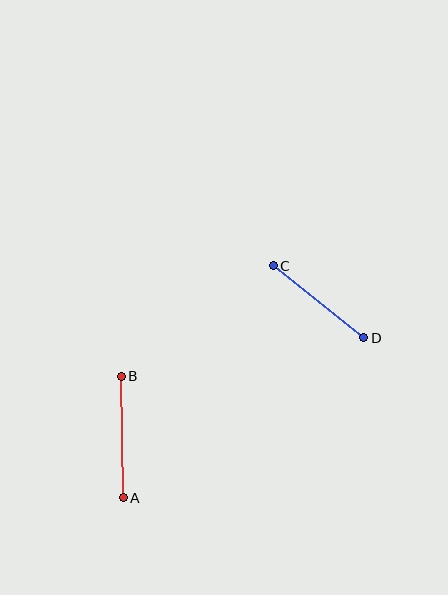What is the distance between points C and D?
The distance is approximately 116 pixels.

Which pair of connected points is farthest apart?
Points A and B are farthest apart.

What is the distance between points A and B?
The distance is approximately 122 pixels.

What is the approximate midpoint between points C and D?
The midpoint is at approximately (319, 302) pixels.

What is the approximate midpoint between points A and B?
The midpoint is at approximately (122, 437) pixels.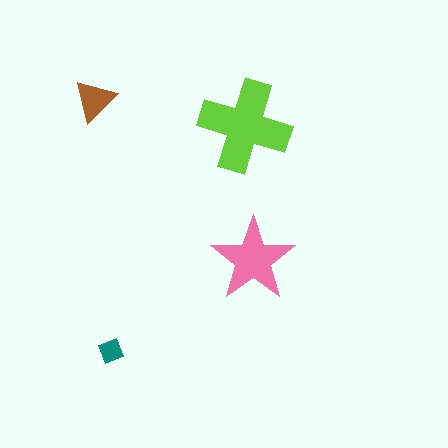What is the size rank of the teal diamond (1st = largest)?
4th.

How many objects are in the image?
There are 4 objects in the image.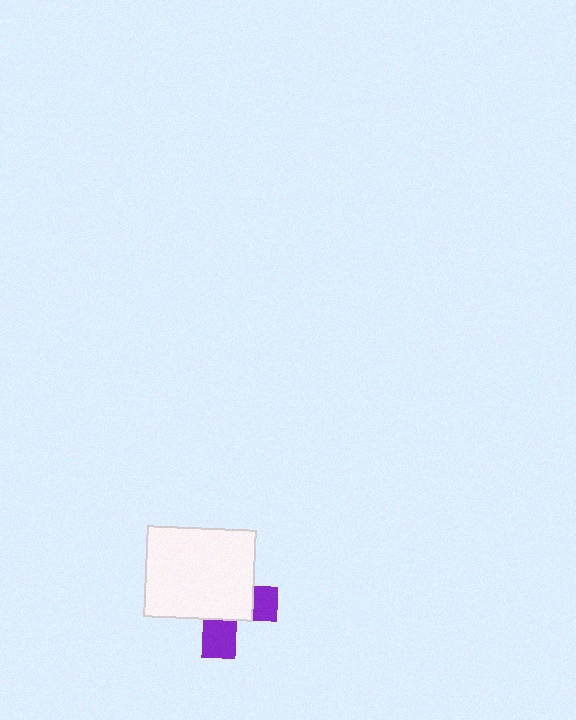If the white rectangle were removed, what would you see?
You would see the complete purple cross.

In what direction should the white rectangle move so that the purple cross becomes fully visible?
The white rectangle should move toward the upper-left. That is the shortest direction to clear the overlap and leave the purple cross fully visible.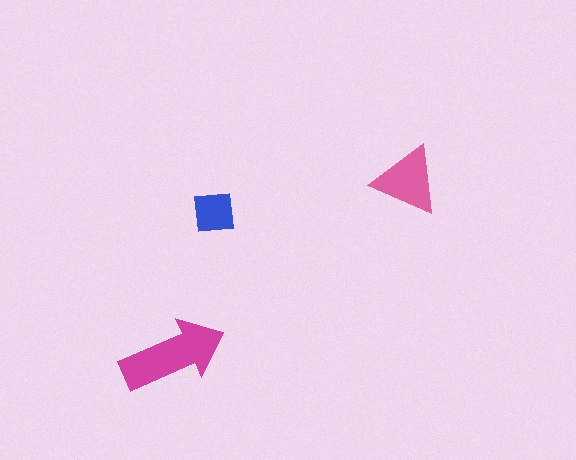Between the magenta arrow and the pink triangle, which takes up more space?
The magenta arrow.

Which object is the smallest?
The blue square.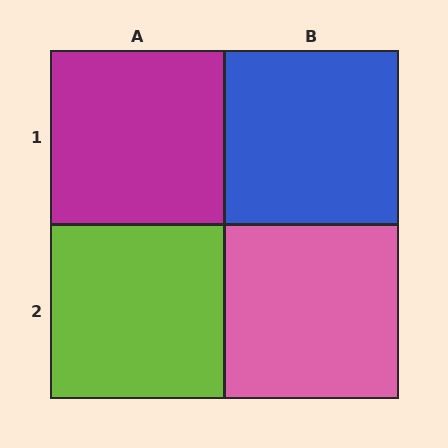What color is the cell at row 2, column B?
Pink.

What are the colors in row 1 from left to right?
Magenta, blue.